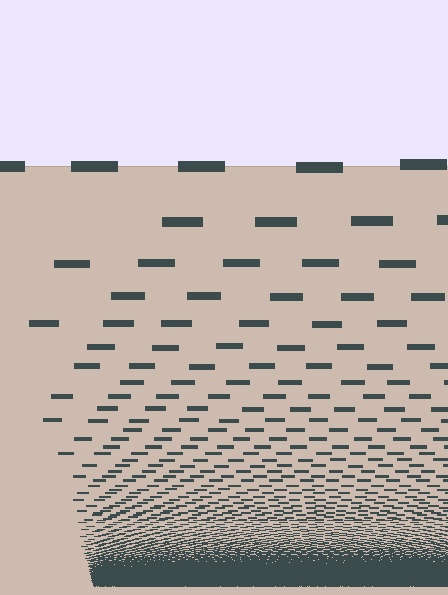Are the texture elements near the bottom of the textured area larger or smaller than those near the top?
Smaller. The gradient is inverted — elements near the bottom are smaller and denser.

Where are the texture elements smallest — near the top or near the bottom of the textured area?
Near the bottom.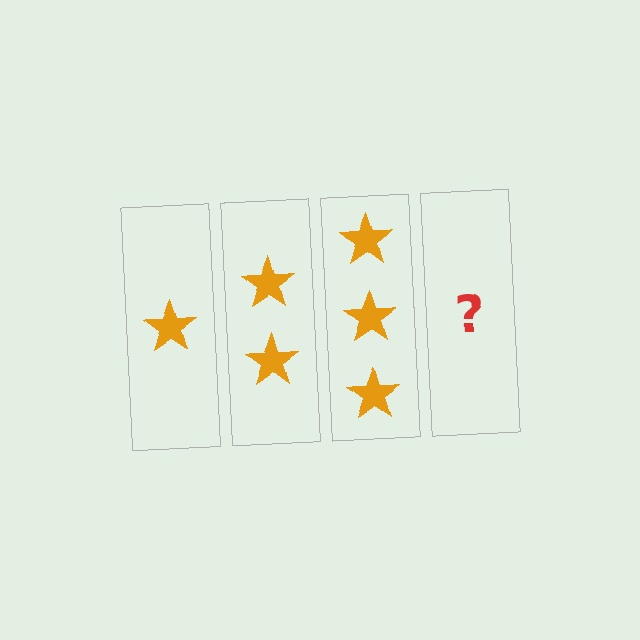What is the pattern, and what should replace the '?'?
The pattern is that each step adds one more star. The '?' should be 4 stars.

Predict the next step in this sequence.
The next step is 4 stars.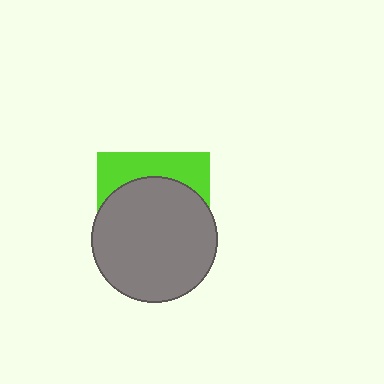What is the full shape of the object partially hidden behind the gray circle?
The partially hidden object is a lime square.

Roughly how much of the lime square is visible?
A small part of it is visible (roughly 30%).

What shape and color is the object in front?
The object in front is a gray circle.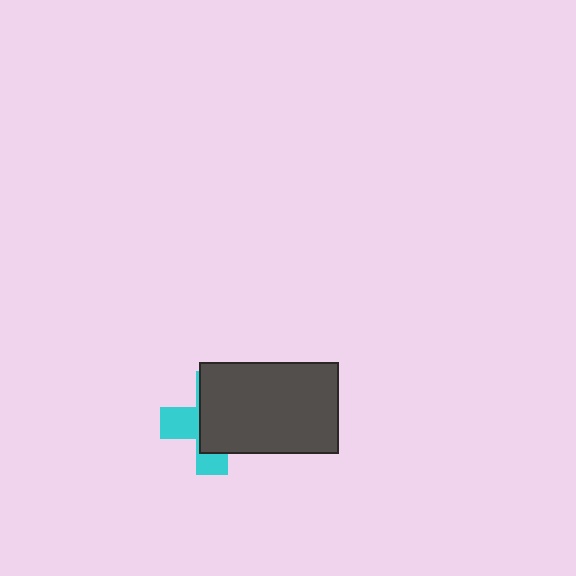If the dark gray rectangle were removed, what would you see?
You would see the complete cyan cross.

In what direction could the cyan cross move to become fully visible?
The cyan cross could move left. That would shift it out from behind the dark gray rectangle entirely.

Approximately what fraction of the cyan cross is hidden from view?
Roughly 61% of the cyan cross is hidden behind the dark gray rectangle.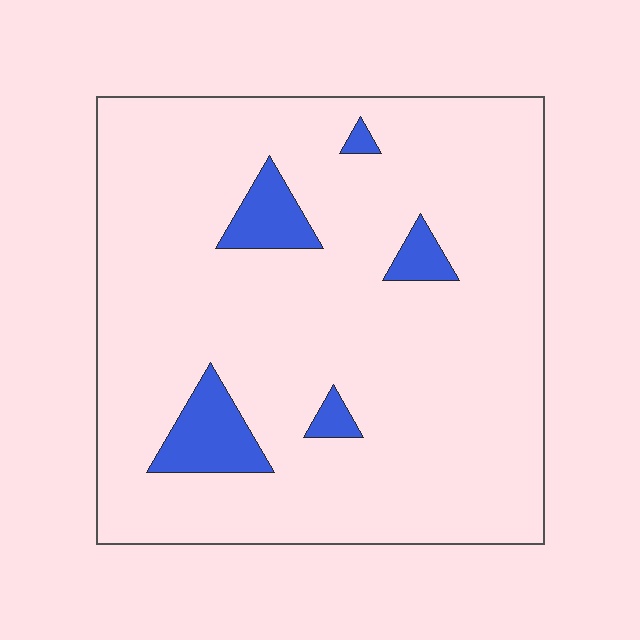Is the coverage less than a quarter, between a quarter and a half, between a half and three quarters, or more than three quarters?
Less than a quarter.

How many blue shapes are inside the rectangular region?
5.